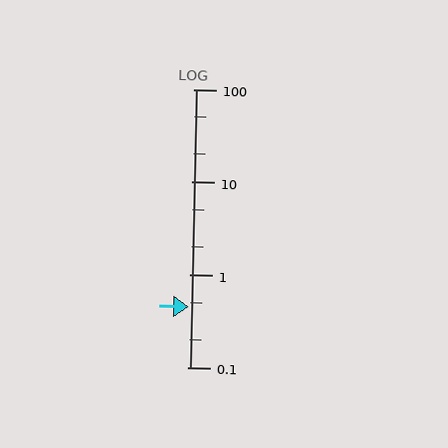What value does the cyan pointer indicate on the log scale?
The pointer indicates approximately 0.45.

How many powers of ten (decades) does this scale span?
The scale spans 3 decades, from 0.1 to 100.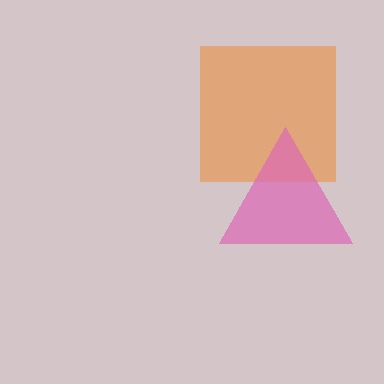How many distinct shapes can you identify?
There are 2 distinct shapes: an orange square, a pink triangle.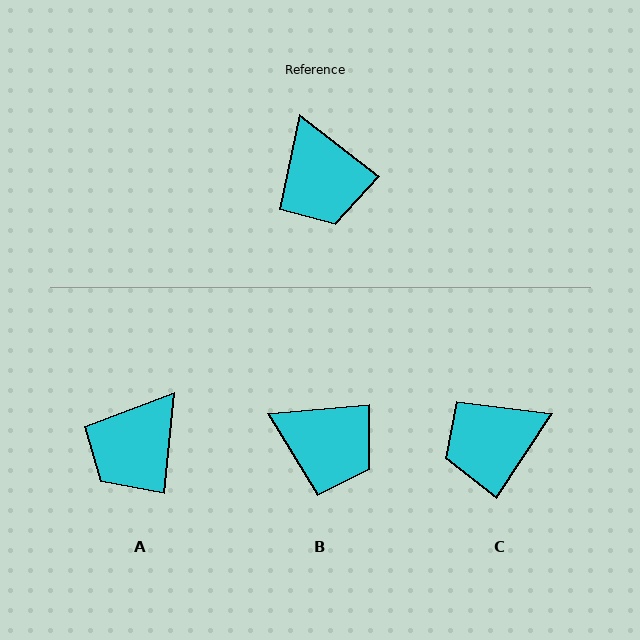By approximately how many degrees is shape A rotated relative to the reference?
Approximately 58 degrees clockwise.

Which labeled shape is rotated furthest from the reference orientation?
C, about 86 degrees away.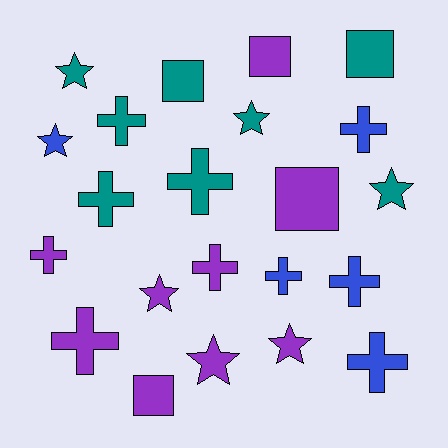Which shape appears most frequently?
Cross, with 10 objects.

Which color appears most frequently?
Purple, with 9 objects.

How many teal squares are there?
There are 2 teal squares.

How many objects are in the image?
There are 22 objects.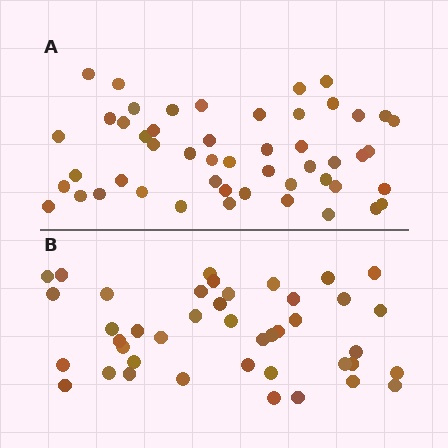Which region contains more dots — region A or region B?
Region A (the top region) has more dots.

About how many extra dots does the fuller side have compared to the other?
Region A has roughly 8 or so more dots than region B.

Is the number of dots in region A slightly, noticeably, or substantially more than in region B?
Region A has only slightly more — the two regions are fairly close. The ratio is roughly 1.2 to 1.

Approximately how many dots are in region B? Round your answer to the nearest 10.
About 40 dots. (The exact count is 42, which rounds to 40.)